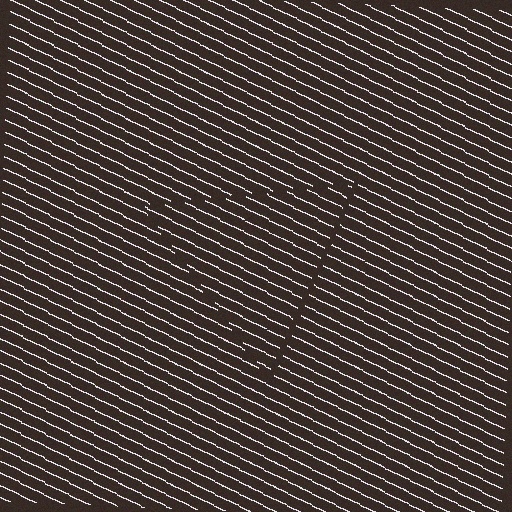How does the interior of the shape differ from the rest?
The interior of the shape contains the same grating, shifted by half a period — the contour is defined by the phase discontinuity where line-ends from the inner and outer gratings abut.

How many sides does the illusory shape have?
3 sides — the line-ends trace a triangle.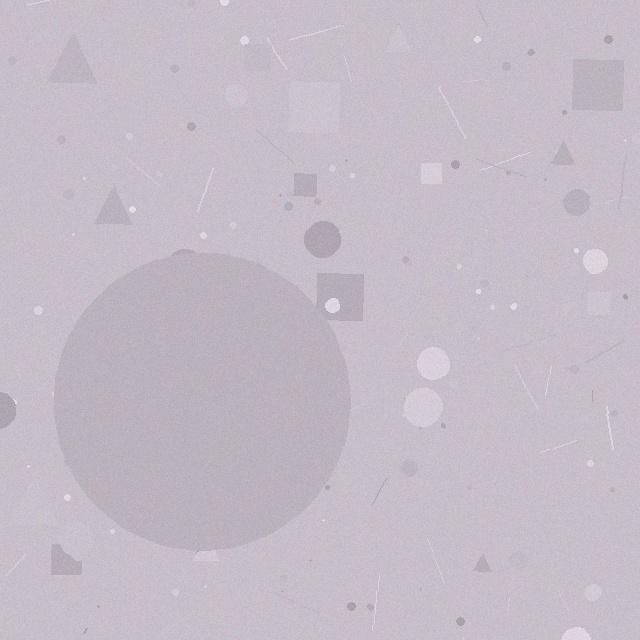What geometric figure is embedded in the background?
A circle is embedded in the background.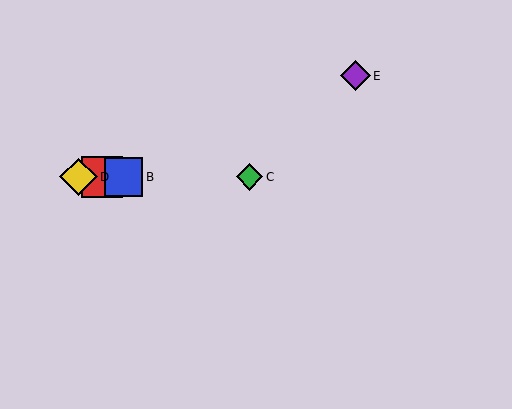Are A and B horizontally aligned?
Yes, both are at y≈177.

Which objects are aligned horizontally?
Objects A, B, C, D are aligned horizontally.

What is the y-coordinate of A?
Object A is at y≈177.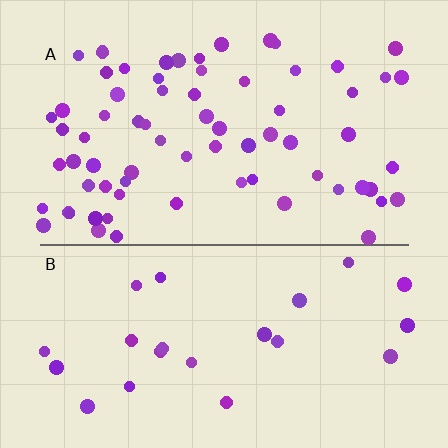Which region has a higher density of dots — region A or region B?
A (the top).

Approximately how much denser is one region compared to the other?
Approximately 3.0× — region A over region B.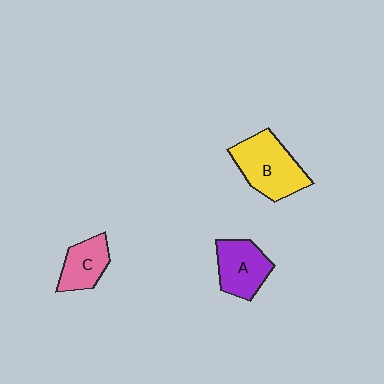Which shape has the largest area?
Shape B (yellow).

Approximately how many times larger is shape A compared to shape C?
Approximately 1.2 times.